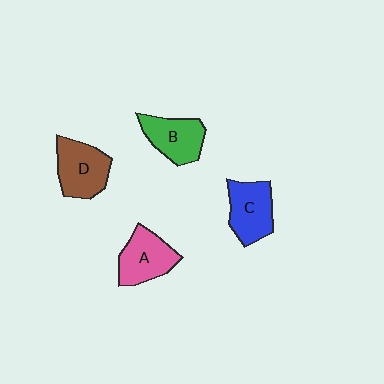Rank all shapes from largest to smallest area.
From largest to smallest: D (brown), A (pink), C (blue), B (green).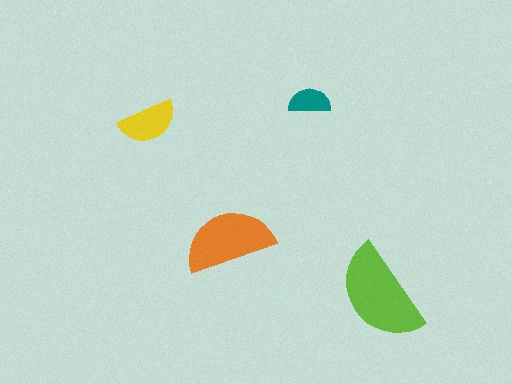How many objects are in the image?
There are 4 objects in the image.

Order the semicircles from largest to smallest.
the lime one, the orange one, the yellow one, the teal one.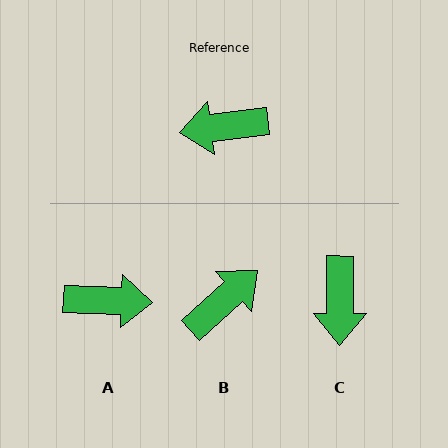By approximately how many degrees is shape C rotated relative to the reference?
Approximately 83 degrees counter-clockwise.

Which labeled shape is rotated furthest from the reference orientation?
A, about 170 degrees away.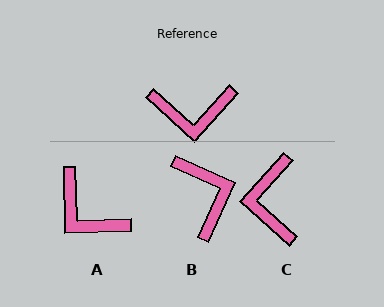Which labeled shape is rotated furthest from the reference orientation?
B, about 108 degrees away.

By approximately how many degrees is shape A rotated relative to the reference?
Approximately 46 degrees clockwise.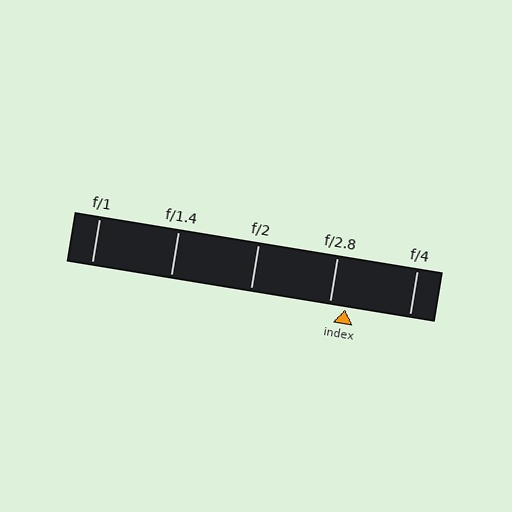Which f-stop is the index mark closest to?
The index mark is closest to f/2.8.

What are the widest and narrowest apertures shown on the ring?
The widest aperture shown is f/1 and the narrowest is f/4.